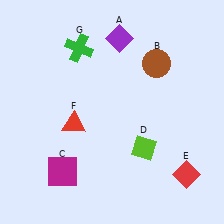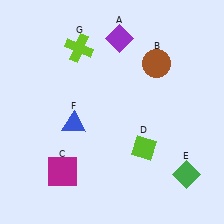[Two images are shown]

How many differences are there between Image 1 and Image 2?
There are 3 differences between the two images.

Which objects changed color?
E changed from red to green. F changed from red to blue. G changed from green to lime.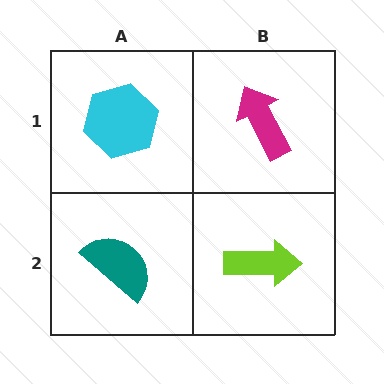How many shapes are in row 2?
2 shapes.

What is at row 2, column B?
A lime arrow.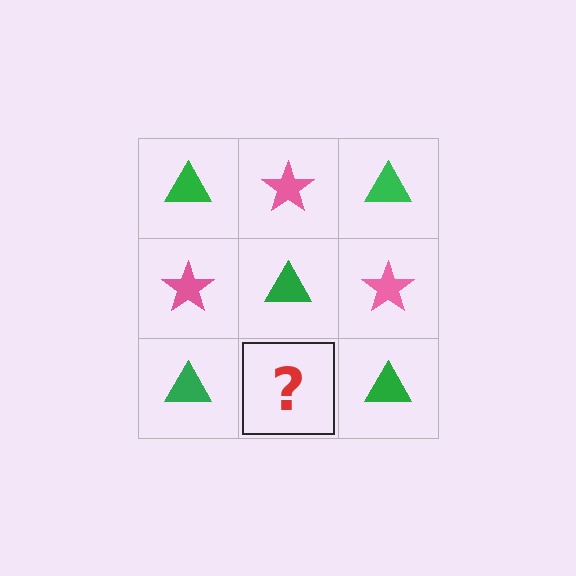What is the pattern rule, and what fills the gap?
The rule is that it alternates green triangle and pink star in a checkerboard pattern. The gap should be filled with a pink star.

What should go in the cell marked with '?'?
The missing cell should contain a pink star.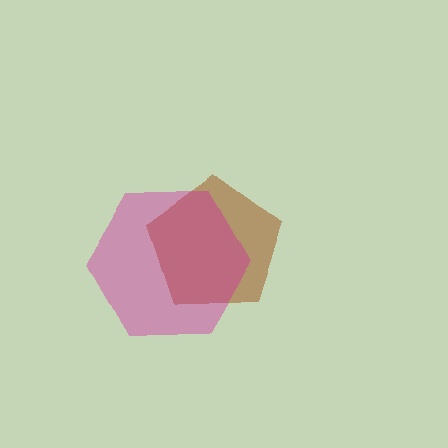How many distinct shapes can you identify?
There are 2 distinct shapes: a brown pentagon, a magenta hexagon.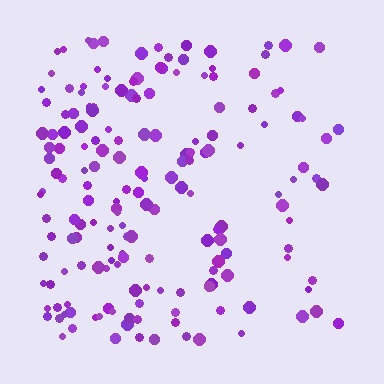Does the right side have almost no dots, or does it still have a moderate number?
Still a moderate number, just noticeably fewer than the left.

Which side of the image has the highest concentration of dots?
The left.